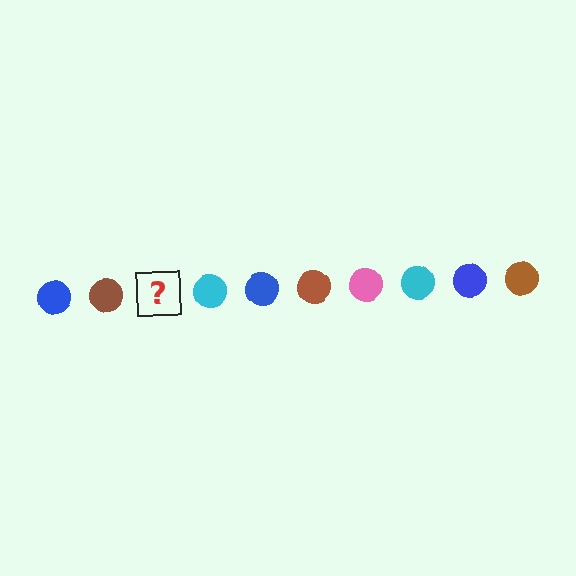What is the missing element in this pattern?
The missing element is a pink circle.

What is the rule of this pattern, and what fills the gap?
The rule is that the pattern cycles through blue, brown, pink, cyan circles. The gap should be filled with a pink circle.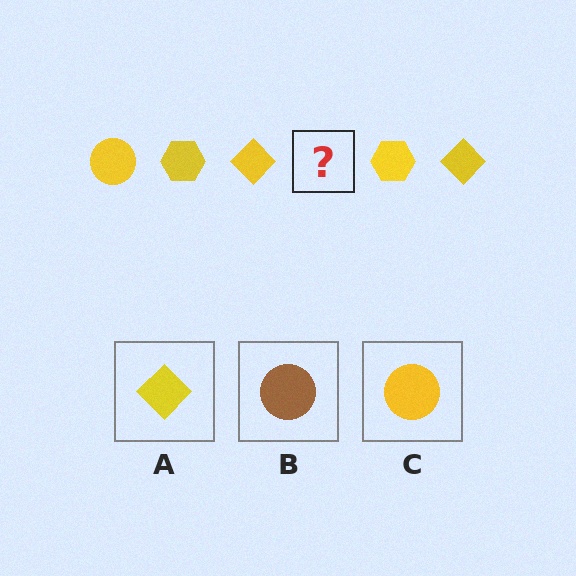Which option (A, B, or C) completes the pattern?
C.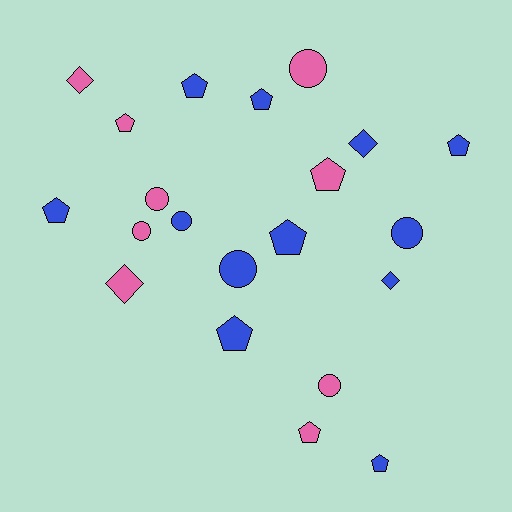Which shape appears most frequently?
Pentagon, with 10 objects.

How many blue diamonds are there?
There are 2 blue diamonds.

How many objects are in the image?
There are 21 objects.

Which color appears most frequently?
Blue, with 12 objects.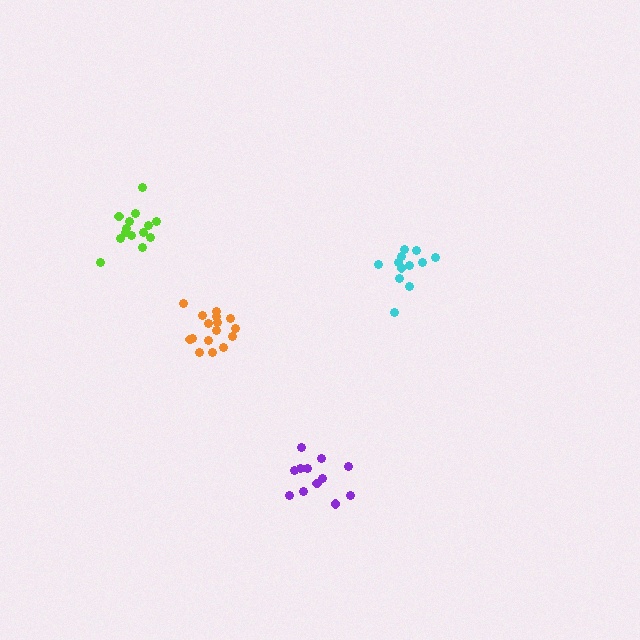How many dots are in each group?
Group 1: 14 dots, Group 2: 12 dots, Group 3: 16 dots, Group 4: 12 dots (54 total).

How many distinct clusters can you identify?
There are 4 distinct clusters.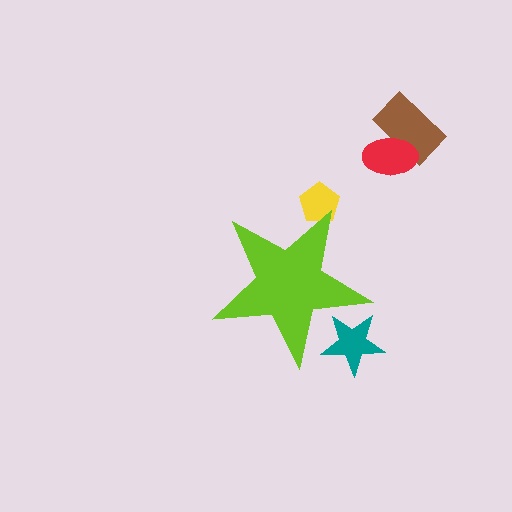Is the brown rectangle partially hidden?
No, the brown rectangle is fully visible.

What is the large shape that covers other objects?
A lime star.